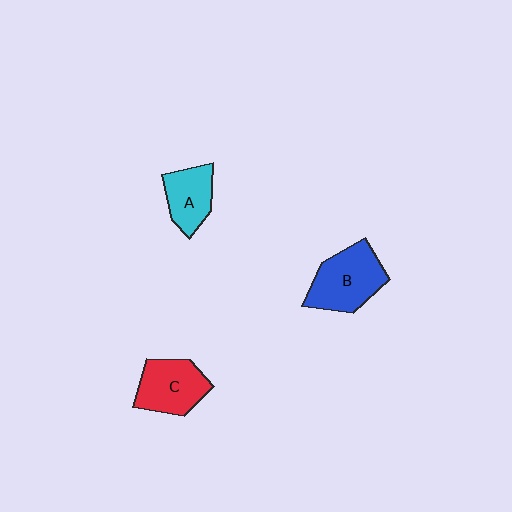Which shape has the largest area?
Shape B (blue).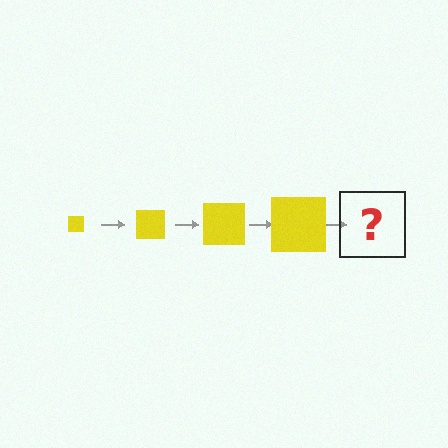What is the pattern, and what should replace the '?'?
The pattern is that the square gets progressively larger each step. The '?' should be a yellow square, larger than the previous one.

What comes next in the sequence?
The next element should be a yellow square, larger than the previous one.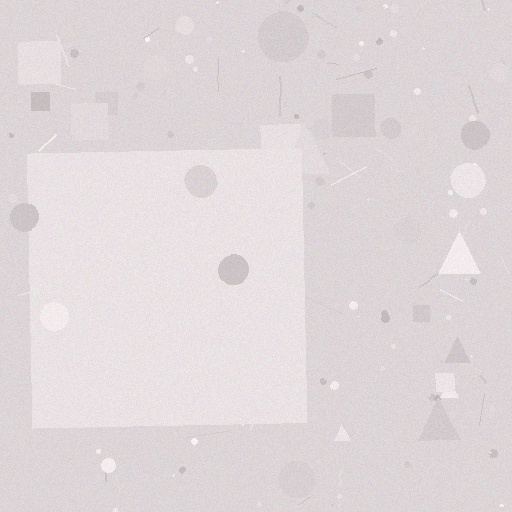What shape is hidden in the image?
A square is hidden in the image.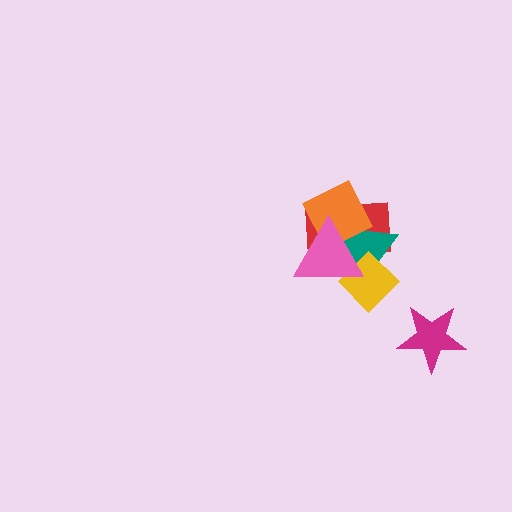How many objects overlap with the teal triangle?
4 objects overlap with the teal triangle.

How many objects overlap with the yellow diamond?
3 objects overlap with the yellow diamond.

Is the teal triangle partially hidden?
Yes, it is partially covered by another shape.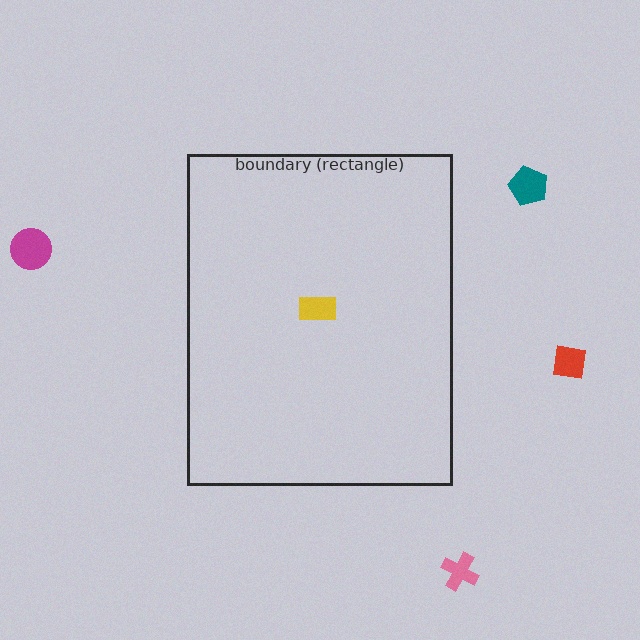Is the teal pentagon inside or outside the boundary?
Outside.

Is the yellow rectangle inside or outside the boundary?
Inside.